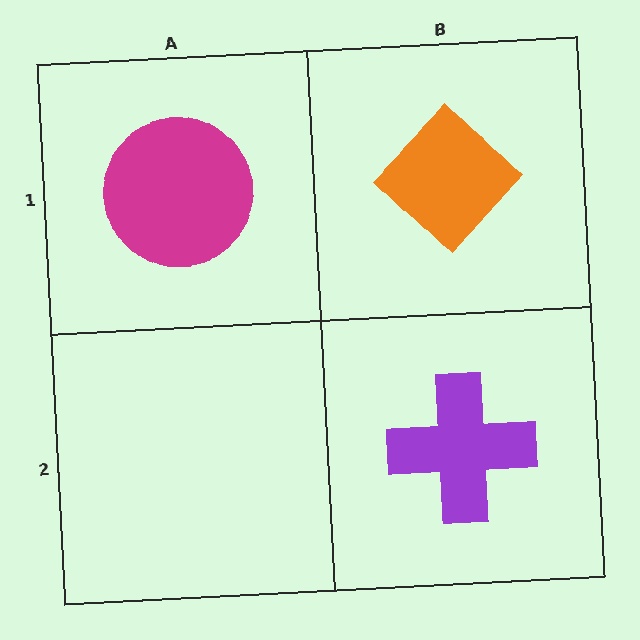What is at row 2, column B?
A purple cross.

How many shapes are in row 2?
1 shape.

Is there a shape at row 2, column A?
No, that cell is empty.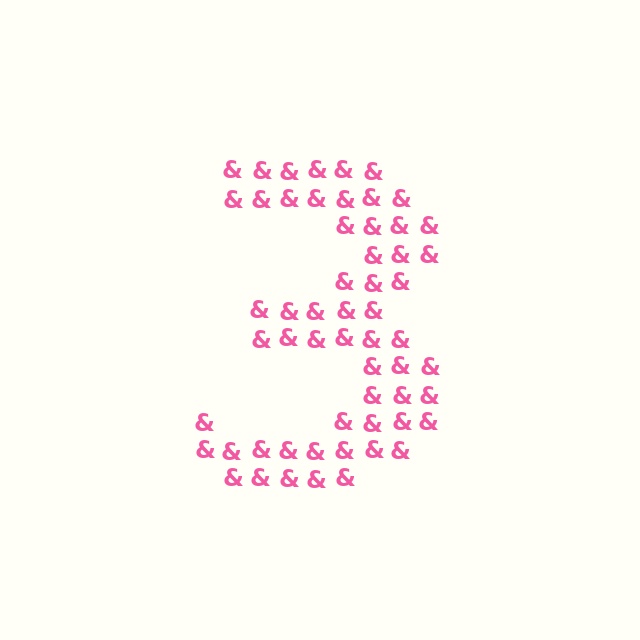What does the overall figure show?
The overall figure shows the digit 3.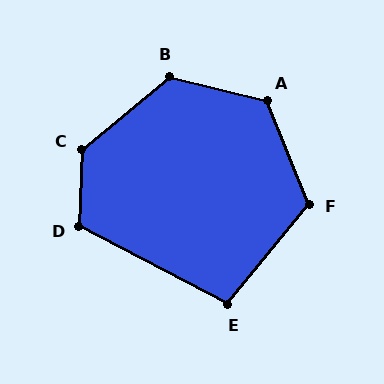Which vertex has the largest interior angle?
C, at approximately 132 degrees.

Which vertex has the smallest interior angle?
E, at approximately 101 degrees.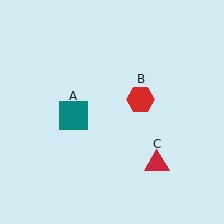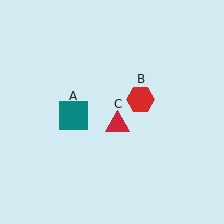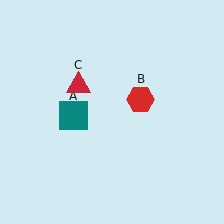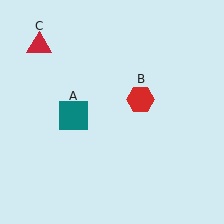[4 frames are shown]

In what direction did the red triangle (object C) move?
The red triangle (object C) moved up and to the left.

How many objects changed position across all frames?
1 object changed position: red triangle (object C).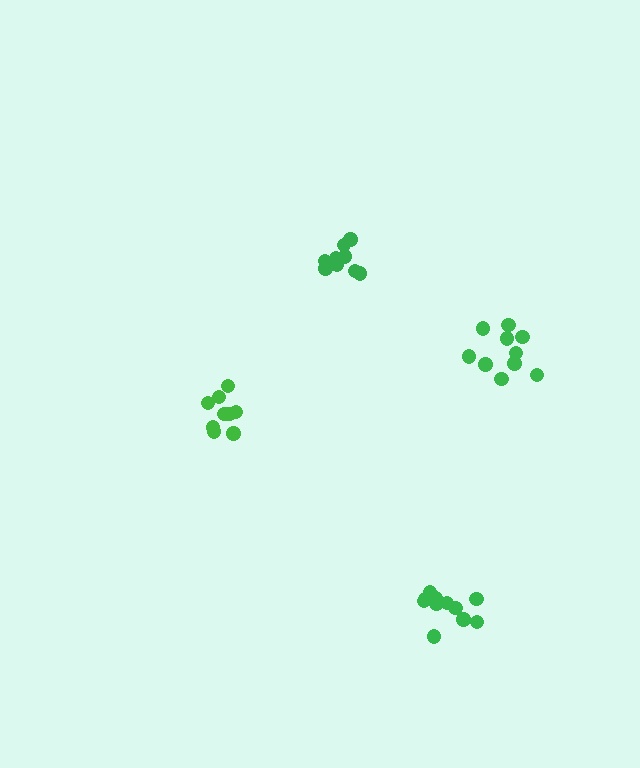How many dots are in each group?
Group 1: 9 dots, Group 2: 9 dots, Group 3: 12 dots, Group 4: 10 dots (40 total).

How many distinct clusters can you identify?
There are 4 distinct clusters.